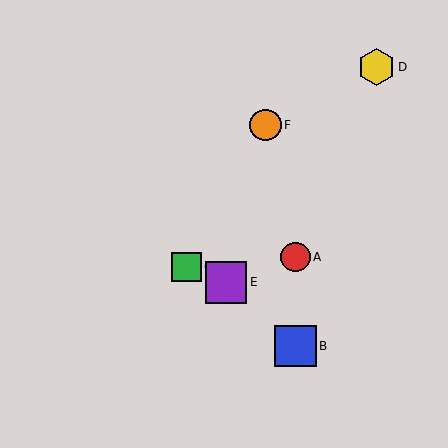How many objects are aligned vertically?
2 objects (A, B) are aligned vertically.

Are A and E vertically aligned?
No, A is at x≈295 and E is at x≈226.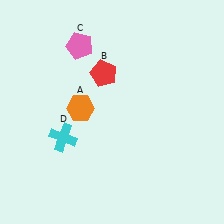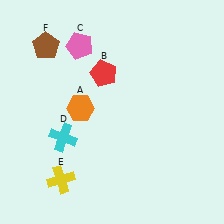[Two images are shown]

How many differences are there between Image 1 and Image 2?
There are 2 differences between the two images.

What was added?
A yellow cross (E), a brown pentagon (F) were added in Image 2.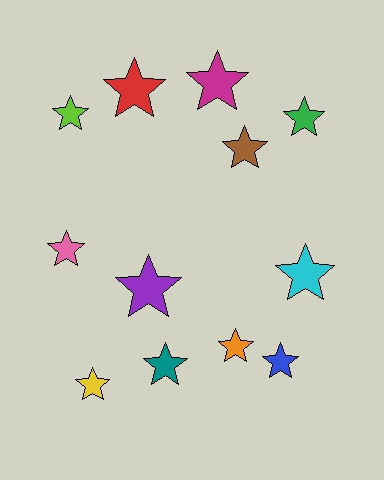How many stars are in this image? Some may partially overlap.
There are 12 stars.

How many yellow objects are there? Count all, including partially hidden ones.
There is 1 yellow object.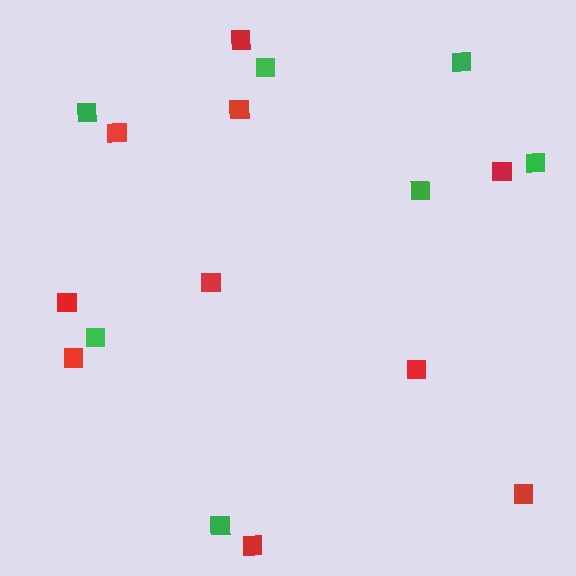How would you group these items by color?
There are 2 groups: one group of green squares (7) and one group of red squares (10).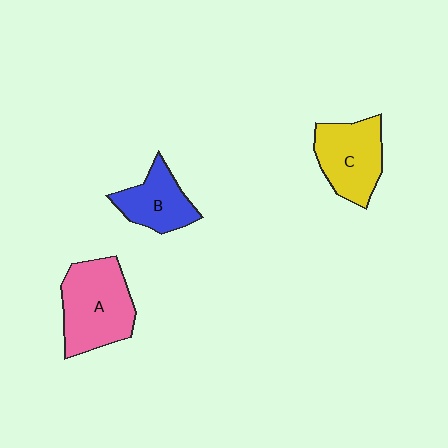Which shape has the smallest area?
Shape B (blue).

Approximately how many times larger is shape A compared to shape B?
Approximately 1.6 times.